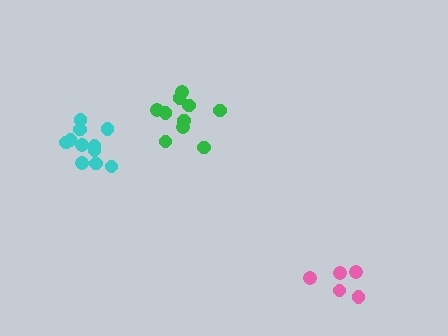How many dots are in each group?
Group 1: 11 dots, Group 2: 5 dots, Group 3: 10 dots (26 total).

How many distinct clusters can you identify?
There are 3 distinct clusters.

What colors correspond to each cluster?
The clusters are colored: cyan, pink, green.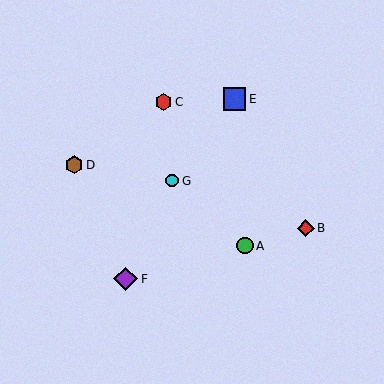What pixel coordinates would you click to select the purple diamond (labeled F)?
Click at (126, 279) to select the purple diamond F.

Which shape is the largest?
The purple diamond (labeled F) is the largest.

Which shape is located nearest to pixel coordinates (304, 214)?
The red diamond (labeled B) at (306, 228) is nearest to that location.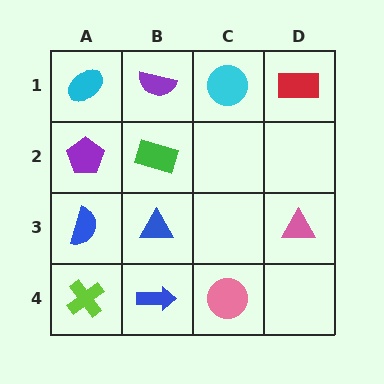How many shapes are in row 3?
3 shapes.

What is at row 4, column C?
A pink circle.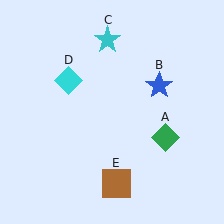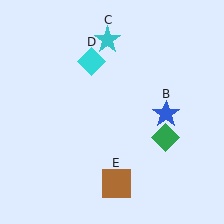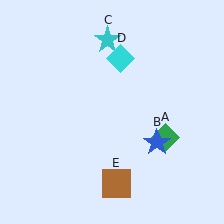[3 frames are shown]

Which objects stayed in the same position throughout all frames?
Green diamond (object A) and cyan star (object C) and brown square (object E) remained stationary.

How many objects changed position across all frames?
2 objects changed position: blue star (object B), cyan diamond (object D).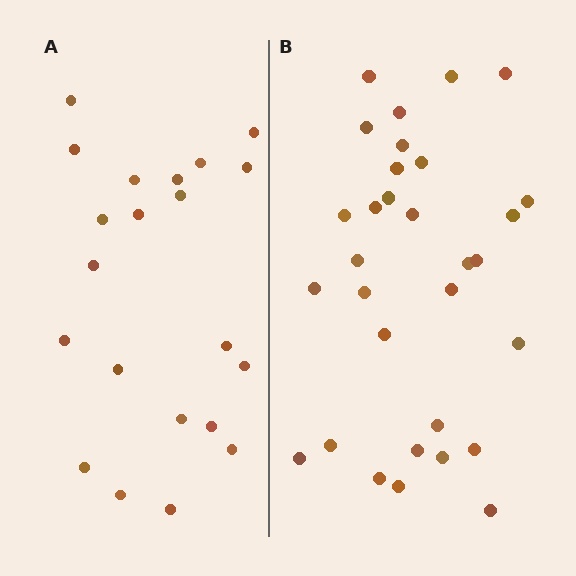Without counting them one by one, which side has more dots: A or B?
Region B (the right region) has more dots.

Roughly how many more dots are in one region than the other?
Region B has roughly 10 or so more dots than region A.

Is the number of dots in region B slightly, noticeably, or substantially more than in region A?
Region B has substantially more. The ratio is roughly 1.5 to 1.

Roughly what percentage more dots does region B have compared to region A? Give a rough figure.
About 50% more.